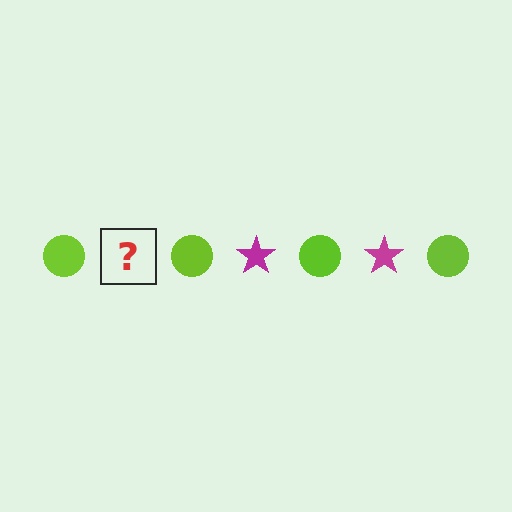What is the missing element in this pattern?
The missing element is a magenta star.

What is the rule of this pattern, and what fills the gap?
The rule is that the pattern alternates between lime circle and magenta star. The gap should be filled with a magenta star.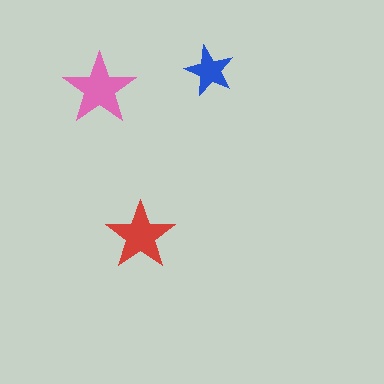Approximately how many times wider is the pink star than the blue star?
About 1.5 times wider.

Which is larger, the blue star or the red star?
The red one.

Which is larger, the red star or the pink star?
The pink one.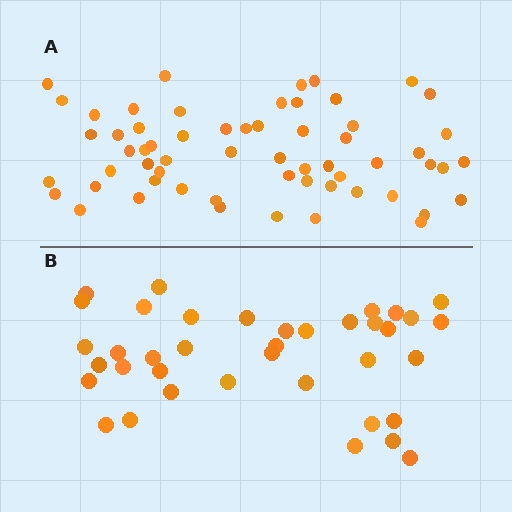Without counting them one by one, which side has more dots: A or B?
Region A (the top region) has more dots.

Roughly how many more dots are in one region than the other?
Region A has approximately 20 more dots than region B.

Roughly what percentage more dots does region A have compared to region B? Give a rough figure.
About 60% more.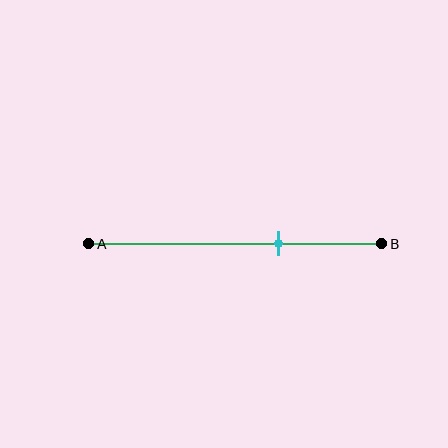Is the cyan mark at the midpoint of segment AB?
No, the mark is at about 65% from A, not at the 50% midpoint.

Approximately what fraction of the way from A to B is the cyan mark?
The cyan mark is approximately 65% of the way from A to B.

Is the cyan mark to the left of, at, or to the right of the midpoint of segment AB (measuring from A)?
The cyan mark is to the right of the midpoint of segment AB.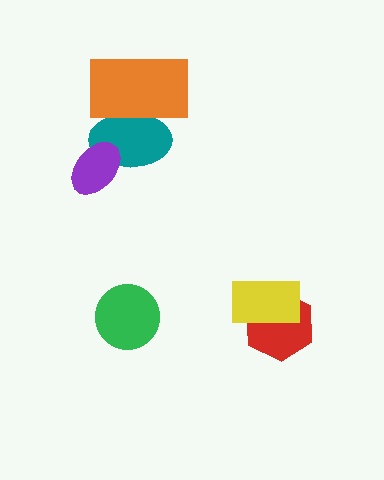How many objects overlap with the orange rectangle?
1 object overlaps with the orange rectangle.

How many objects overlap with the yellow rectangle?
1 object overlaps with the yellow rectangle.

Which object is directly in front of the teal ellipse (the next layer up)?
The purple ellipse is directly in front of the teal ellipse.